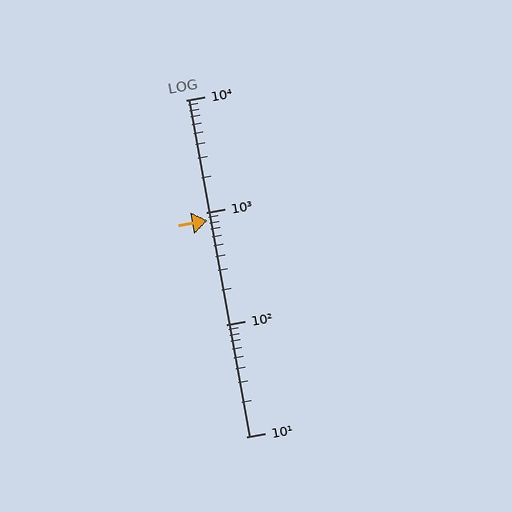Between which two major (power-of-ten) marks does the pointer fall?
The pointer is between 100 and 1000.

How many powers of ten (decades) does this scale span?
The scale spans 3 decades, from 10 to 10000.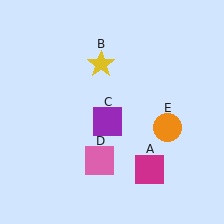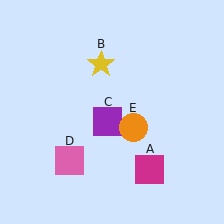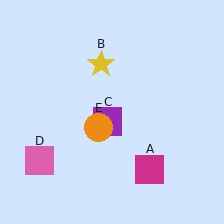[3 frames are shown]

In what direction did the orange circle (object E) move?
The orange circle (object E) moved left.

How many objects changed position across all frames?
2 objects changed position: pink square (object D), orange circle (object E).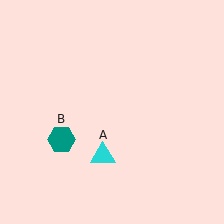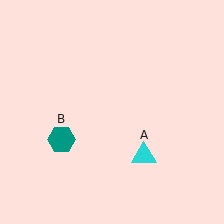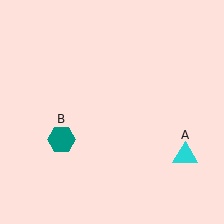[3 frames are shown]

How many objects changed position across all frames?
1 object changed position: cyan triangle (object A).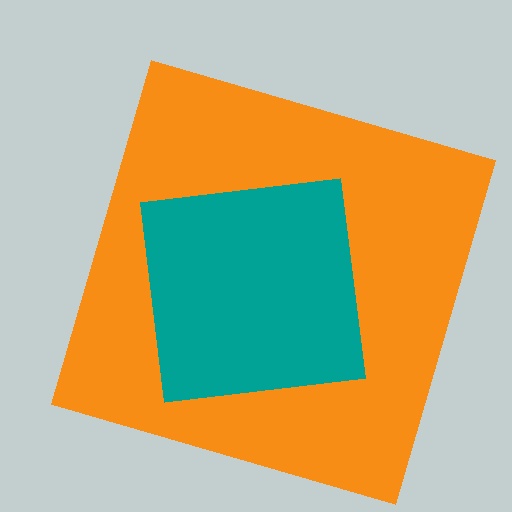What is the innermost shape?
The teal square.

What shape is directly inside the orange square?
The teal square.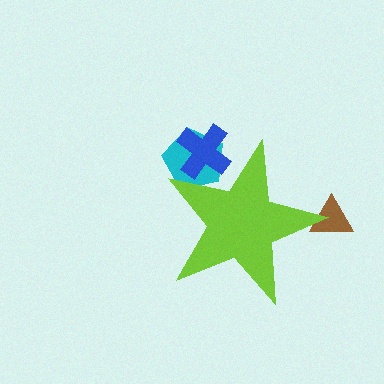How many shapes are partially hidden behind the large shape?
3 shapes are partially hidden.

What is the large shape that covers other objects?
A lime star.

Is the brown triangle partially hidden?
Yes, the brown triangle is partially hidden behind the lime star.